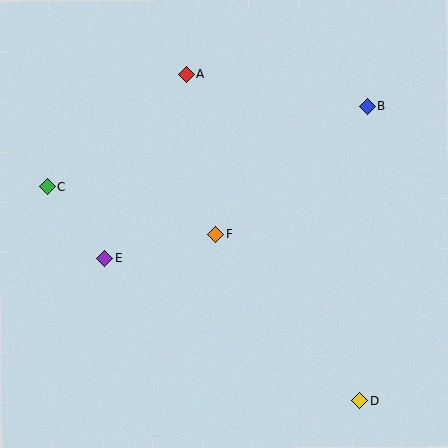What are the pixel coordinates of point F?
Point F is at (216, 234).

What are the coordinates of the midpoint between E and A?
The midpoint between E and A is at (145, 166).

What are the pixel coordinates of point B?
Point B is at (367, 106).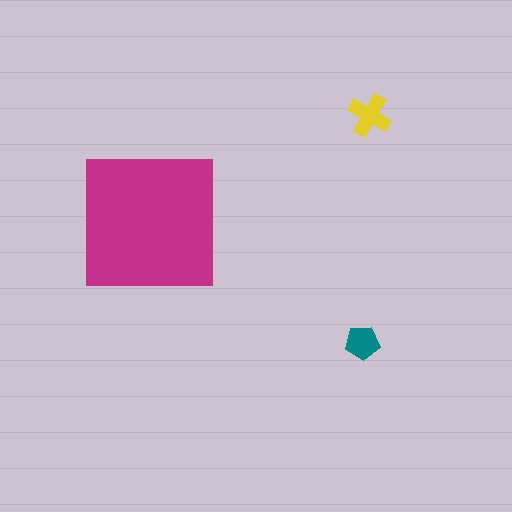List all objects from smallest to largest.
The teal pentagon, the yellow cross, the magenta square.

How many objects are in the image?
There are 3 objects in the image.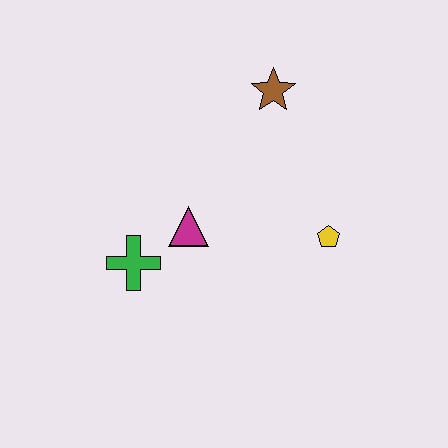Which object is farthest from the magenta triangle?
The brown star is farthest from the magenta triangle.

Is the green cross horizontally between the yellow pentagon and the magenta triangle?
No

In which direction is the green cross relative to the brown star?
The green cross is below the brown star.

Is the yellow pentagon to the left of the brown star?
No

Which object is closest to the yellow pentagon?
The magenta triangle is closest to the yellow pentagon.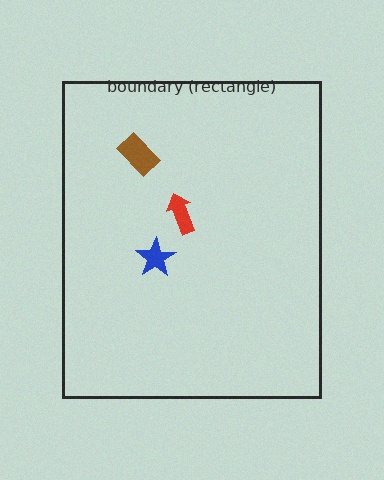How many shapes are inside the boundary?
3 inside, 0 outside.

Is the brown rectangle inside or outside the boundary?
Inside.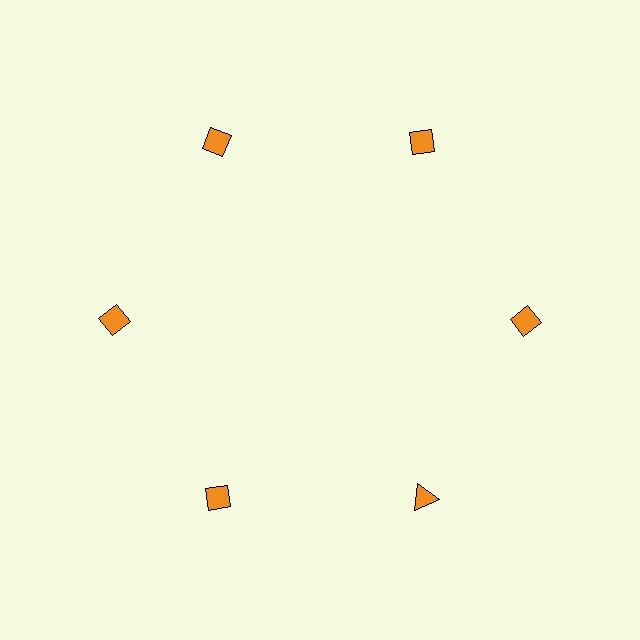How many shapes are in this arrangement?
There are 6 shapes arranged in a ring pattern.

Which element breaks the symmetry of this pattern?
The orange triangle at roughly the 5 o'clock position breaks the symmetry. All other shapes are orange diamonds.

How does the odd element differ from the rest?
It has a different shape: triangle instead of diamond.